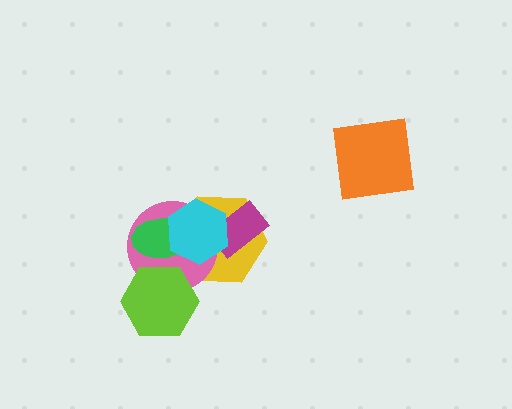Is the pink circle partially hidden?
Yes, it is partially covered by another shape.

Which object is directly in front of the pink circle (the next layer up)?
The green ellipse is directly in front of the pink circle.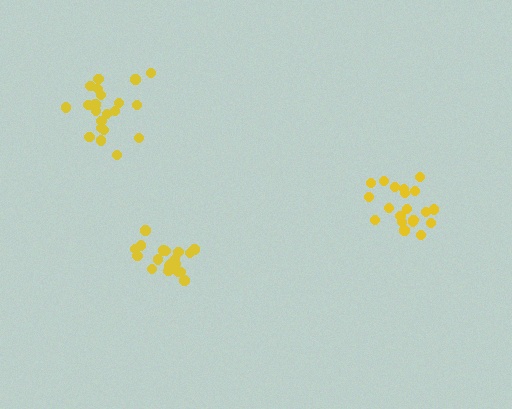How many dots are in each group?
Group 1: 19 dots, Group 2: 20 dots, Group 3: 21 dots (60 total).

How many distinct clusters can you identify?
There are 3 distinct clusters.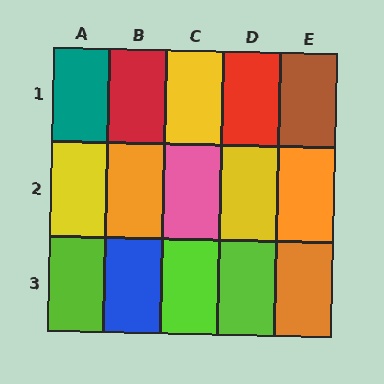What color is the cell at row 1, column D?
Red.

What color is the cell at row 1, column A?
Teal.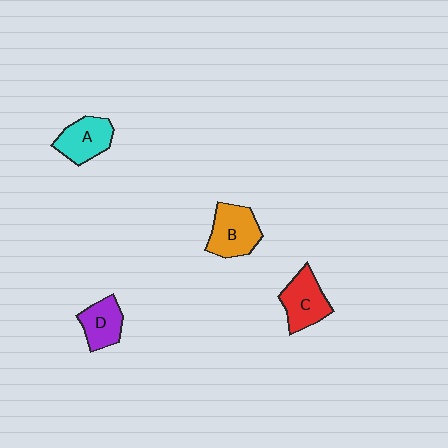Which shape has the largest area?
Shape B (orange).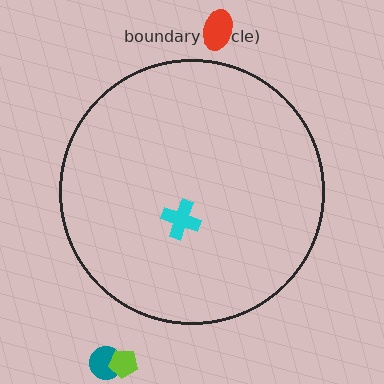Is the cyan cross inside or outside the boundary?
Inside.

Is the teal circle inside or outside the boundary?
Outside.